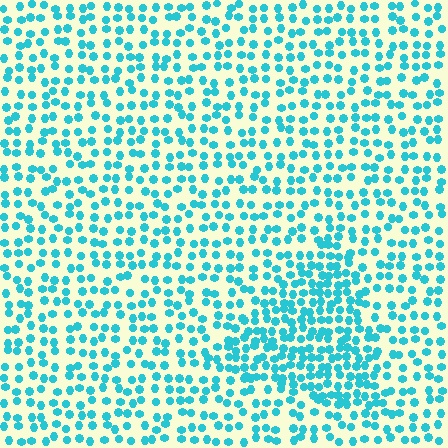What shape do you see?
I see a triangle.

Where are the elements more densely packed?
The elements are more densely packed inside the triangle boundary.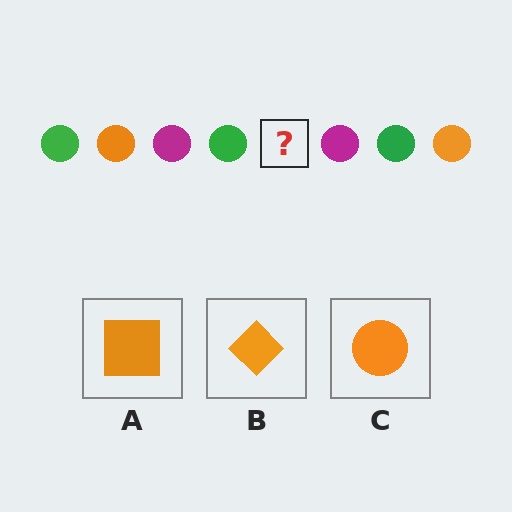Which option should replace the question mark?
Option C.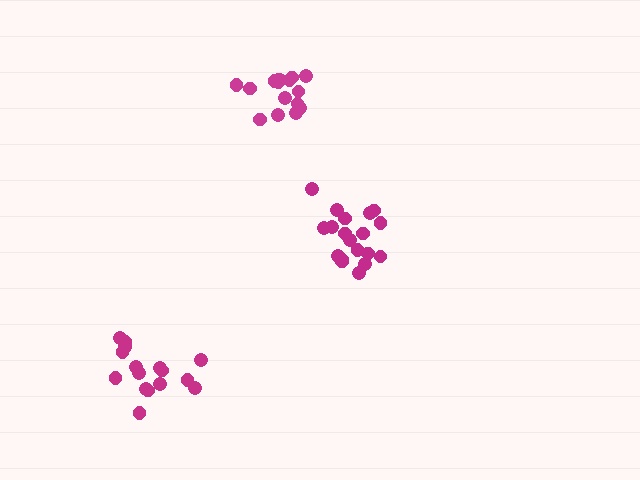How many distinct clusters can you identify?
There are 3 distinct clusters.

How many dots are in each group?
Group 1: 19 dots, Group 2: 16 dots, Group 3: 16 dots (51 total).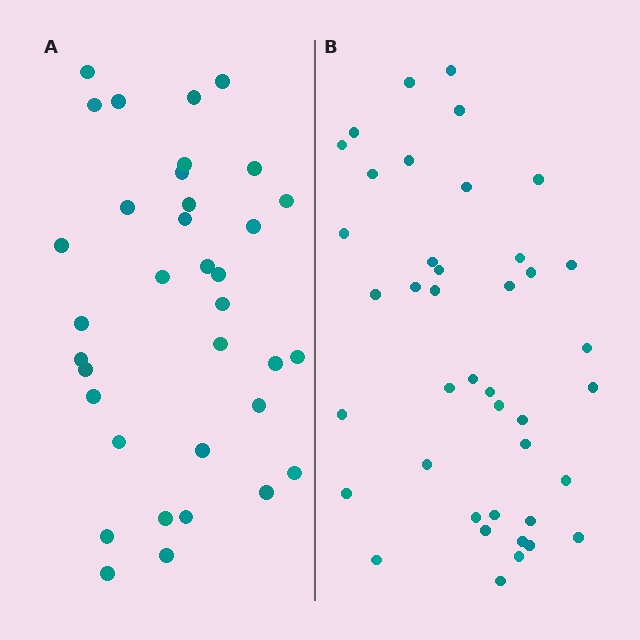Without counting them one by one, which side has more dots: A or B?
Region B (the right region) has more dots.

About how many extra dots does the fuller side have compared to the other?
Region B has about 6 more dots than region A.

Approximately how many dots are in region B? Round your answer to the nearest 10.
About 40 dots. (The exact count is 41, which rounds to 40.)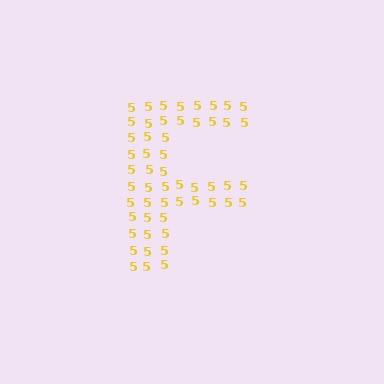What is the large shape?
The large shape is the letter F.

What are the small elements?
The small elements are digit 5's.